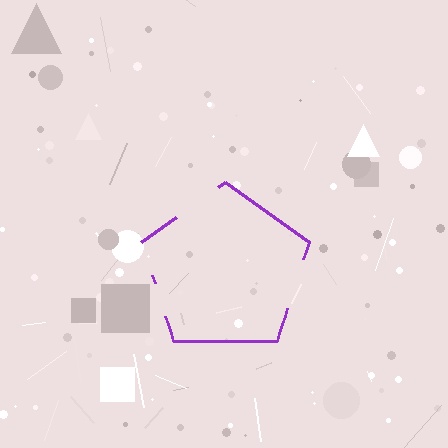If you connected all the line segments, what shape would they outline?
They would outline a pentagon.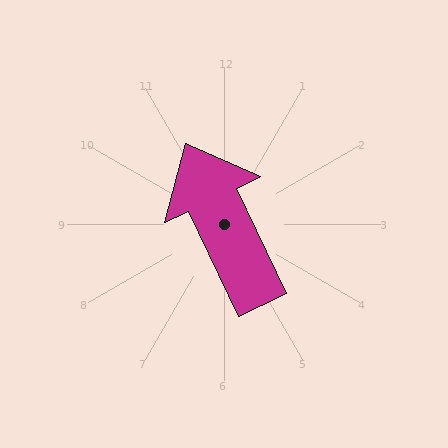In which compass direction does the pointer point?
Northwest.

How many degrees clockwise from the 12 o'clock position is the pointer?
Approximately 335 degrees.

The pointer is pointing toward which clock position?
Roughly 11 o'clock.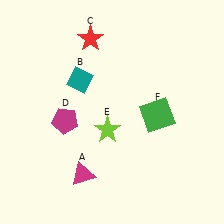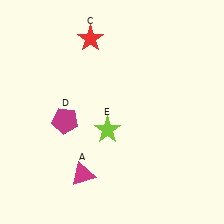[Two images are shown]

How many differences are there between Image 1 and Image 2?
There are 2 differences between the two images.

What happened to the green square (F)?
The green square (F) was removed in Image 2. It was in the bottom-right area of Image 1.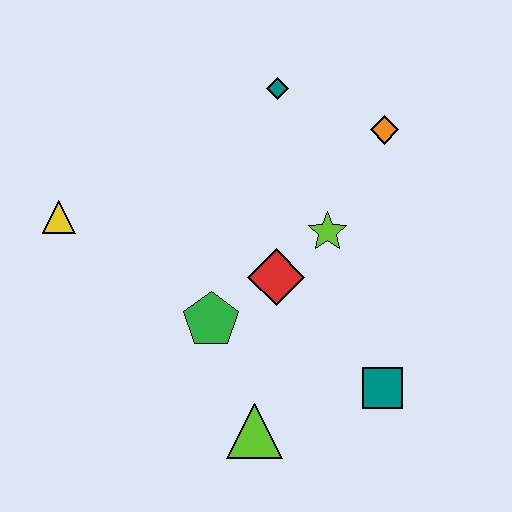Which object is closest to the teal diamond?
The orange diamond is closest to the teal diamond.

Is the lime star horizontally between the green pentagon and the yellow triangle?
No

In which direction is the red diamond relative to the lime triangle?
The red diamond is above the lime triangle.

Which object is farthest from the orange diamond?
The yellow triangle is farthest from the orange diamond.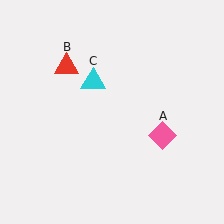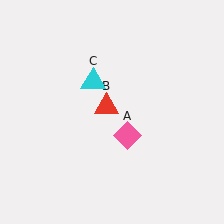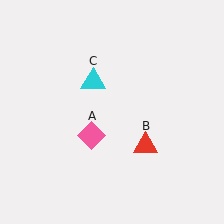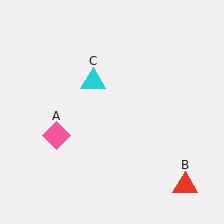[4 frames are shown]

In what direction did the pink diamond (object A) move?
The pink diamond (object A) moved left.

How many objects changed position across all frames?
2 objects changed position: pink diamond (object A), red triangle (object B).